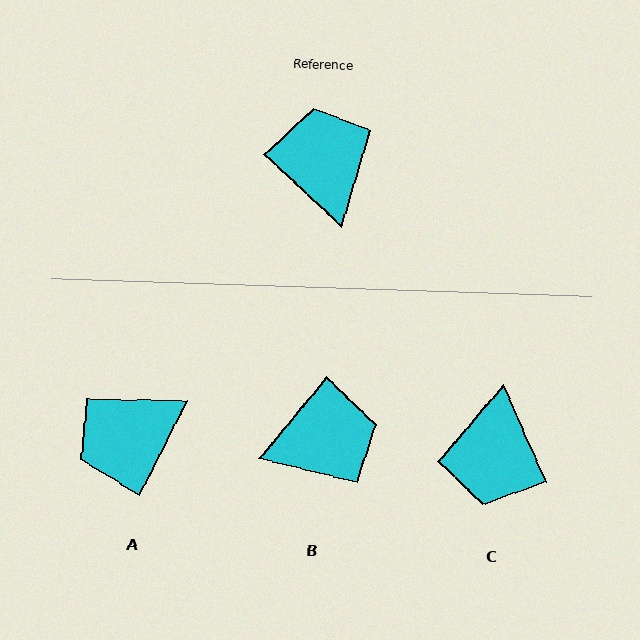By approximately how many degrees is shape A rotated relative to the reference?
Approximately 106 degrees counter-clockwise.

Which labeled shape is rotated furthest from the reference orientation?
C, about 157 degrees away.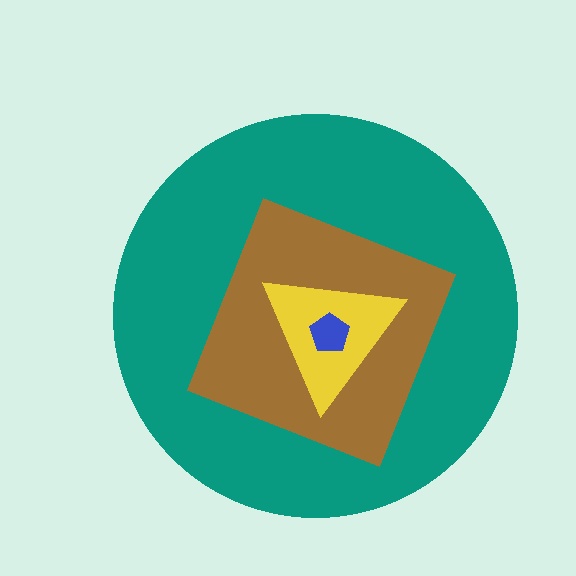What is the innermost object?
The blue pentagon.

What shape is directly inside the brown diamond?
The yellow triangle.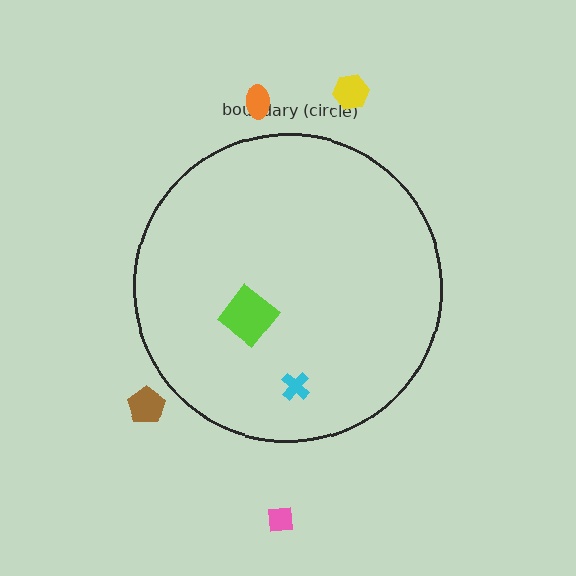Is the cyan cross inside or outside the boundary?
Inside.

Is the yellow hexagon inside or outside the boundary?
Outside.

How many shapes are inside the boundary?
2 inside, 4 outside.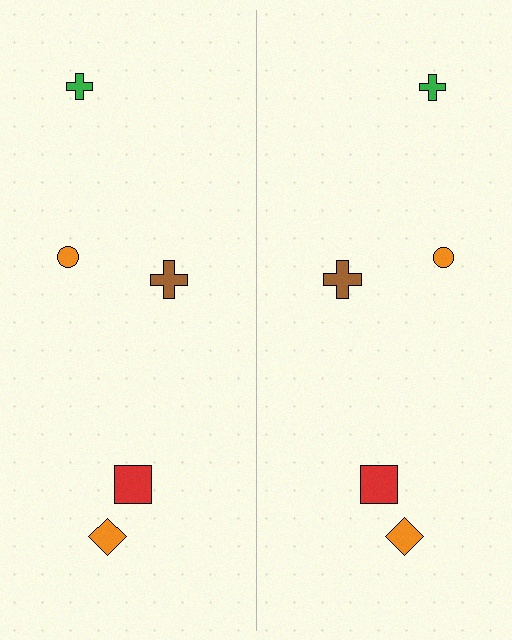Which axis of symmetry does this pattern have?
The pattern has a vertical axis of symmetry running through the center of the image.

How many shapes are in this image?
There are 10 shapes in this image.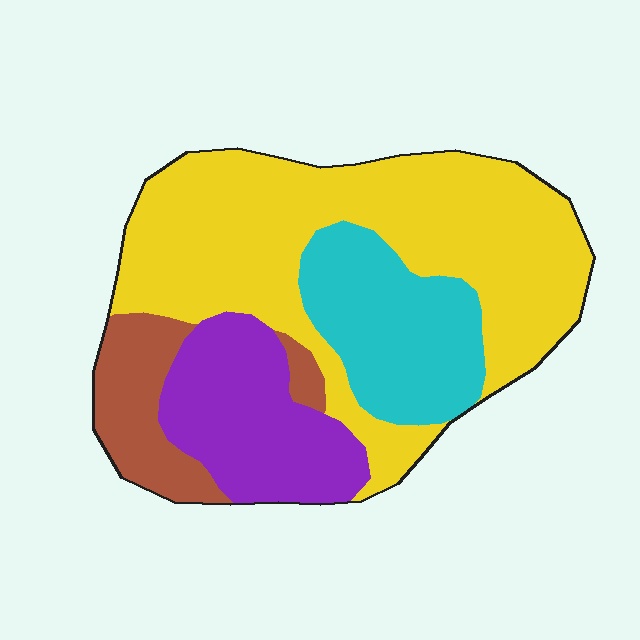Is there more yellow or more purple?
Yellow.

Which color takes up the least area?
Brown, at roughly 10%.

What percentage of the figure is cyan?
Cyan covers 19% of the figure.